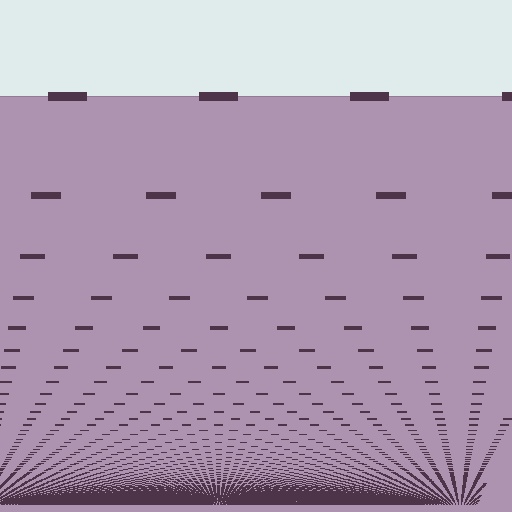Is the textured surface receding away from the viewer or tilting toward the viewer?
The surface appears to tilt toward the viewer. Texture elements get larger and sparser toward the top.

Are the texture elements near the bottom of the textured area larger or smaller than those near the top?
Smaller. The gradient is inverted — elements near the bottom are smaller and denser.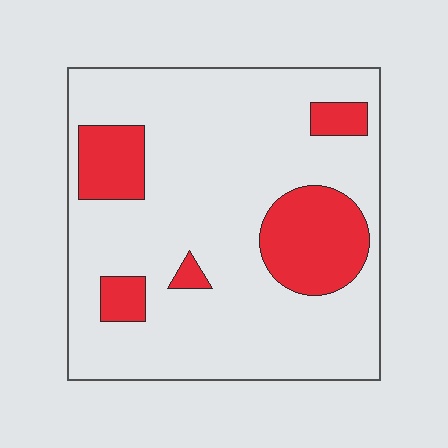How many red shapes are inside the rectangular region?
5.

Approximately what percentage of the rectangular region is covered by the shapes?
Approximately 20%.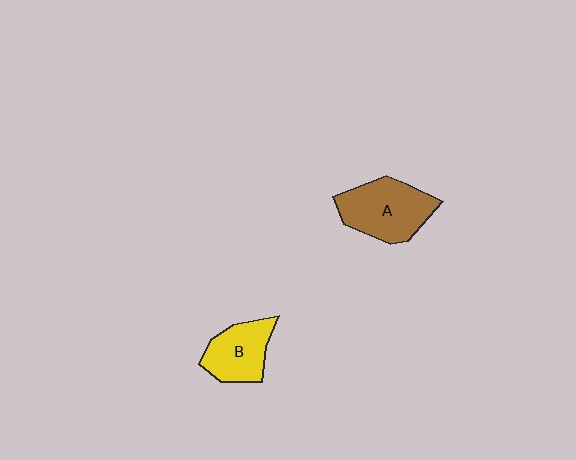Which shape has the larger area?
Shape A (brown).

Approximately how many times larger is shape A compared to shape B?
Approximately 1.3 times.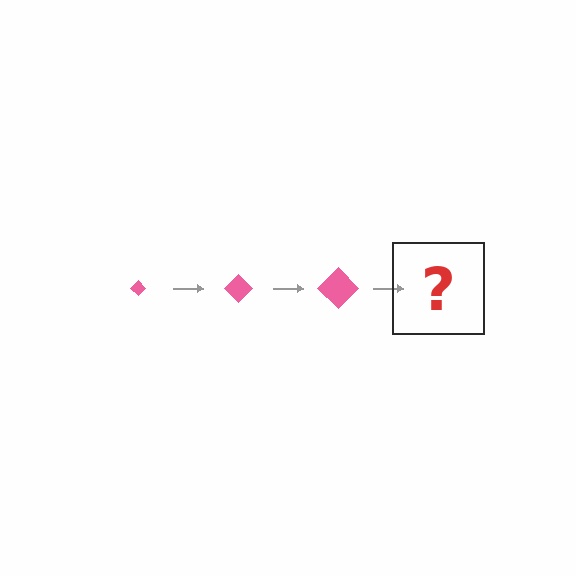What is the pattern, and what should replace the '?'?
The pattern is that the diamond gets progressively larger each step. The '?' should be a pink diamond, larger than the previous one.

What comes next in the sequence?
The next element should be a pink diamond, larger than the previous one.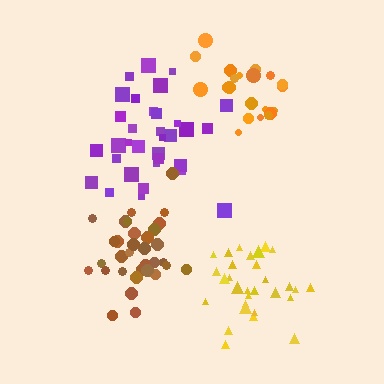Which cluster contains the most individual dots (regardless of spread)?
Purple (34).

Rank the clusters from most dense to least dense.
brown, yellow, orange, purple.